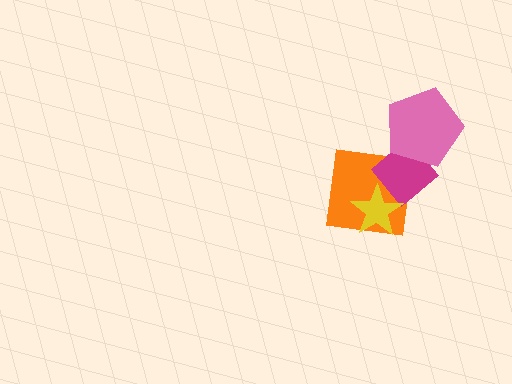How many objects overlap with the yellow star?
2 objects overlap with the yellow star.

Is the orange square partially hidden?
Yes, it is partially covered by another shape.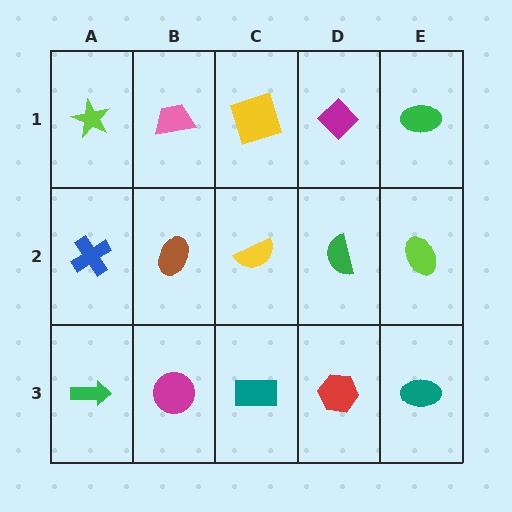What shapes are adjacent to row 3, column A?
A blue cross (row 2, column A), a magenta circle (row 3, column B).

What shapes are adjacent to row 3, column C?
A yellow semicircle (row 2, column C), a magenta circle (row 3, column B), a red hexagon (row 3, column D).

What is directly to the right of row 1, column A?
A pink trapezoid.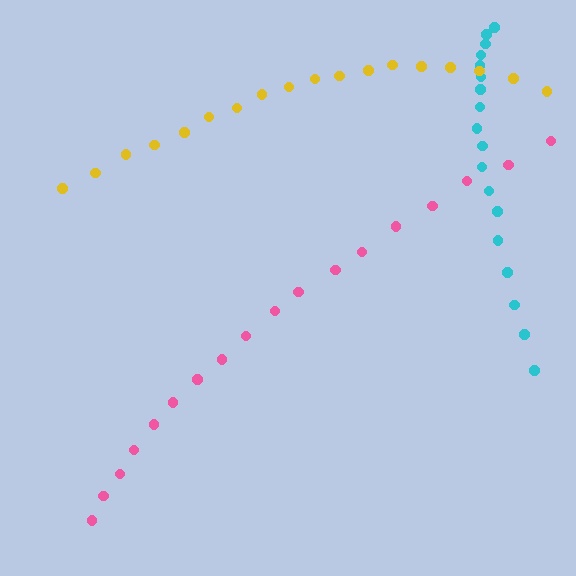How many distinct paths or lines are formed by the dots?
There are 3 distinct paths.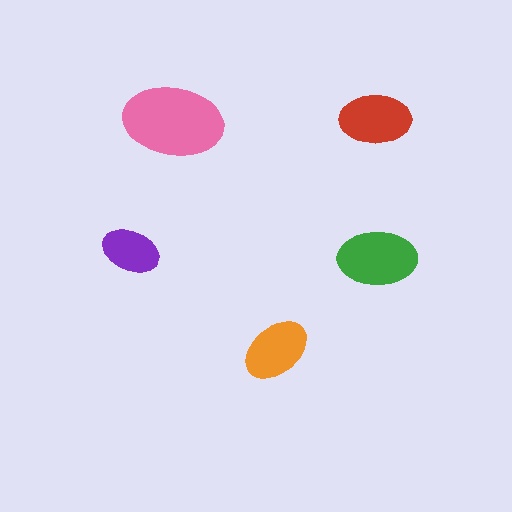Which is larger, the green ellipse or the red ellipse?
The green one.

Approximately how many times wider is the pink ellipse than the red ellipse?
About 1.5 times wider.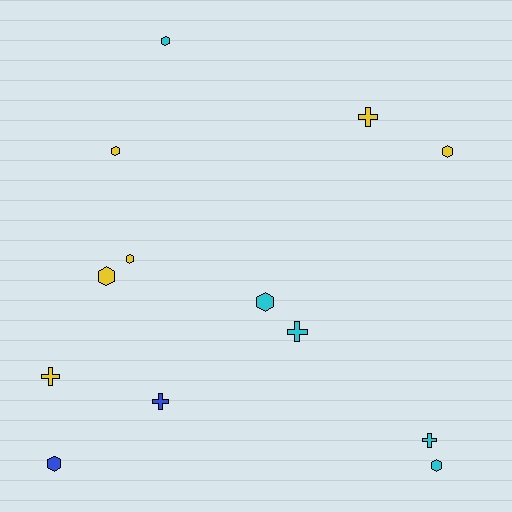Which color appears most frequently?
Yellow, with 6 objects.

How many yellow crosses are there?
There are 2 yellow crosses.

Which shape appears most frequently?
Hexagon, with 8 objects.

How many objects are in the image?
There are 13 objects.